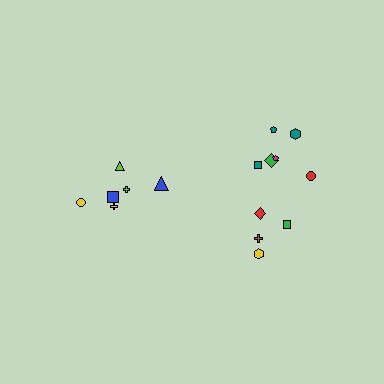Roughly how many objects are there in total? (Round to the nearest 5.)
Roughly 15 objects in total.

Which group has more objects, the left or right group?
The right group.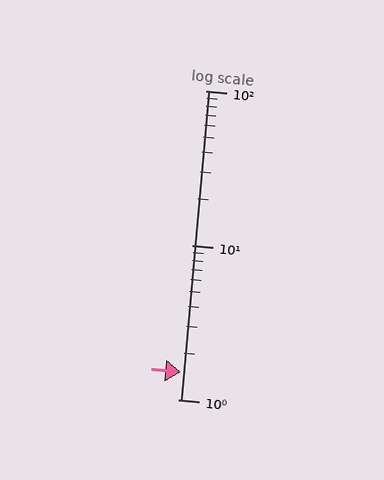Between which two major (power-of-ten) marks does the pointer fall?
The pointer is between 1 and 10.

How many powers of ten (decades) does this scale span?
The scale spans 2 decades, from 1 to 100.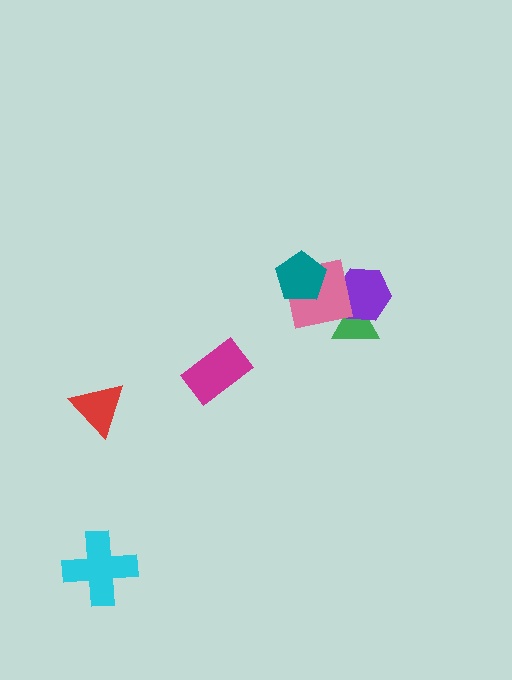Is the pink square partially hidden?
Yes, it is partially covered by another shape.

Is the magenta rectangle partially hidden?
No, no other shape covers it.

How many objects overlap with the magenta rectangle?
0 objects overlap with the magenta rectangle.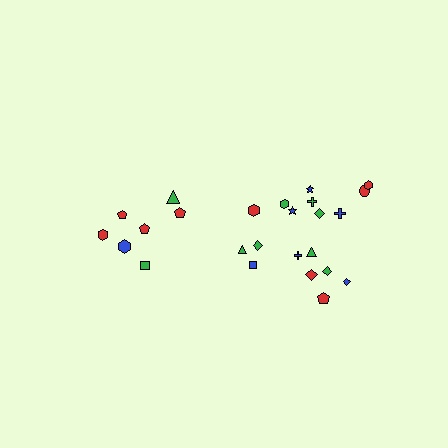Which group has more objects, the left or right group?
The right group.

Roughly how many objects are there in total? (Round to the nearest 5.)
Roughly 25 objects in total.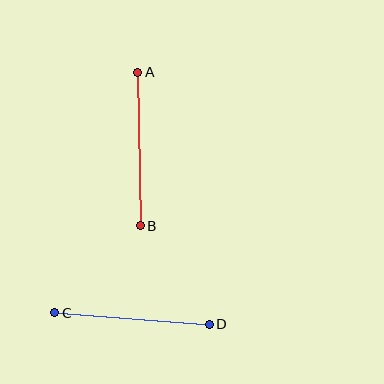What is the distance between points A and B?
The distance is approximately 153 pixels.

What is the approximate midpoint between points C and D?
The midpoint is at approximately (132, 319) pixels.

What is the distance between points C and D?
The distance is approximately 155 pixels.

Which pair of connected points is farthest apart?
Points C and D are farthest apart.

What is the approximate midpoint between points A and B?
The midpoint is at approximately (139, 149) pixels.